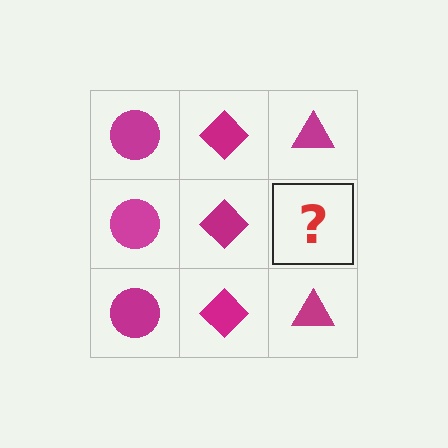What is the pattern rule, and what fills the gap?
The rule is that each column has a consistent shape. The gap should be filled with a magenta triangle.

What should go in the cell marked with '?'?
The missing cell should contain a magenta triangle.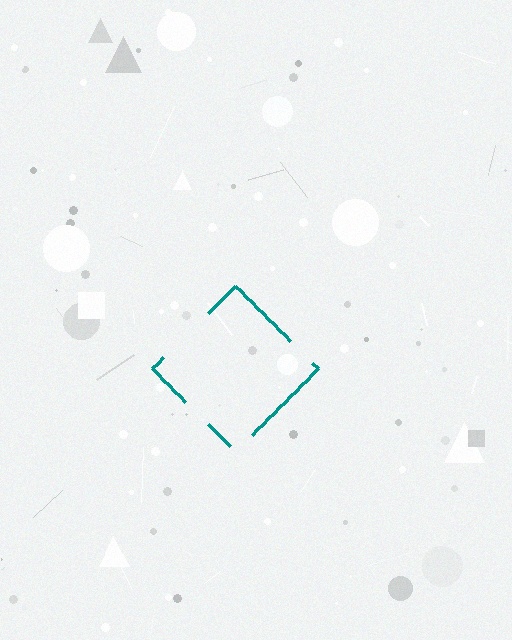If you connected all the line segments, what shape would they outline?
They would outline a diamond.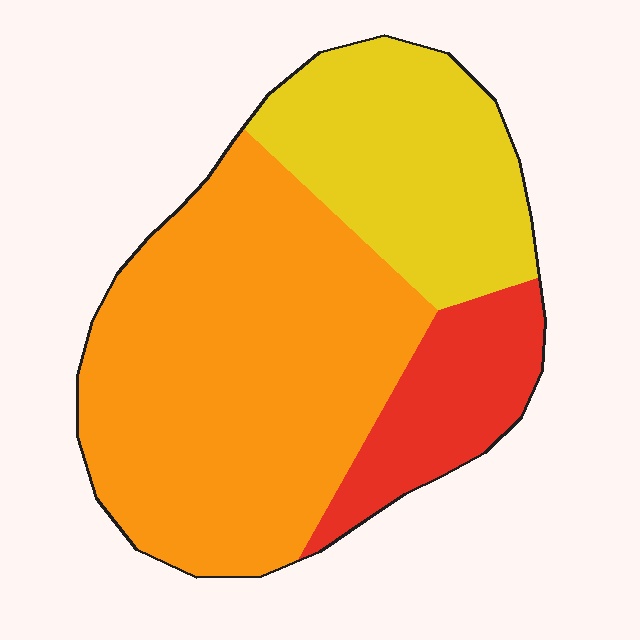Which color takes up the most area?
Orange, at roughly 55%.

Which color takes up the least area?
Red, at roughly 15%.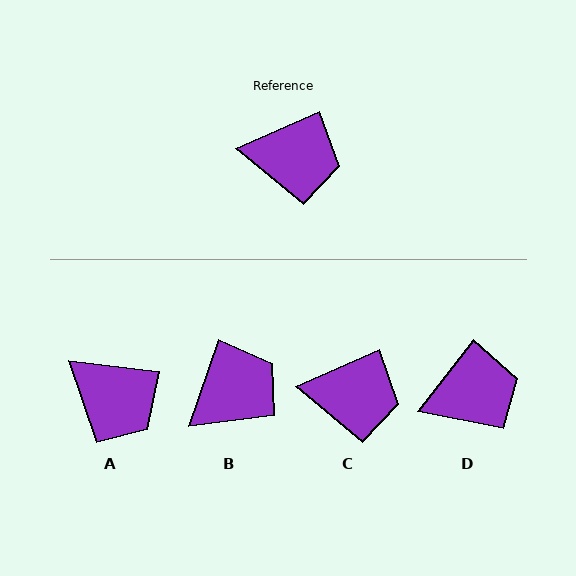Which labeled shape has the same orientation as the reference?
C.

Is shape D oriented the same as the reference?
No, it is off by about 29 degrees.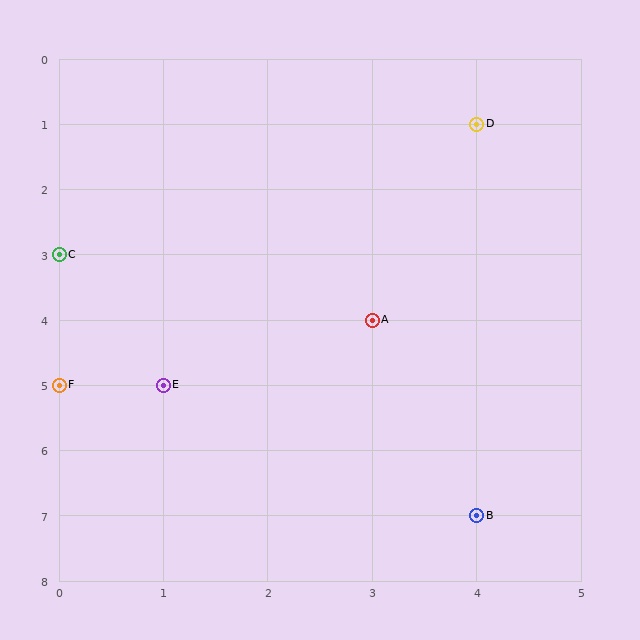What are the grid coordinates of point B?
Point B is at grid coordinates (4, 7).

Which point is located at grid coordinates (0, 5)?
Point F is at (0, 5).